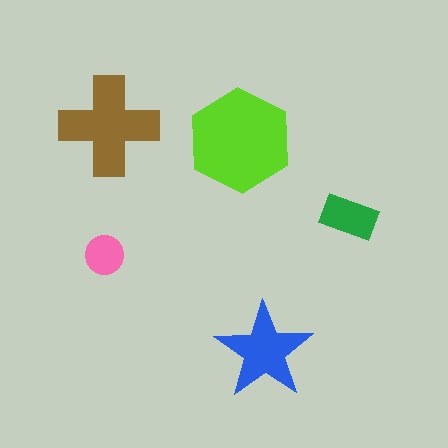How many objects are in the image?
There are 5 objects in the image.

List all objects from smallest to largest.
The pink circle, the green rectangle, the blue star, the brown cross, the lime hexagon.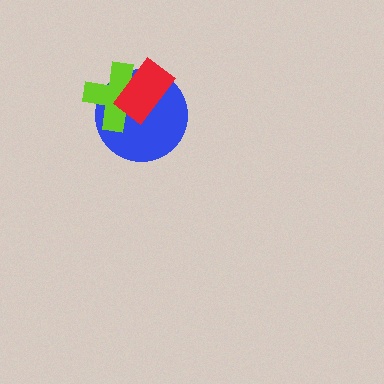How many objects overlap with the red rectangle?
2 objects overlap with the red rectangle.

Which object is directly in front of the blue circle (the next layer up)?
The lime cross is directly in front of the blue circle.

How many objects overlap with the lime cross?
2 objects overlap with the lime cross.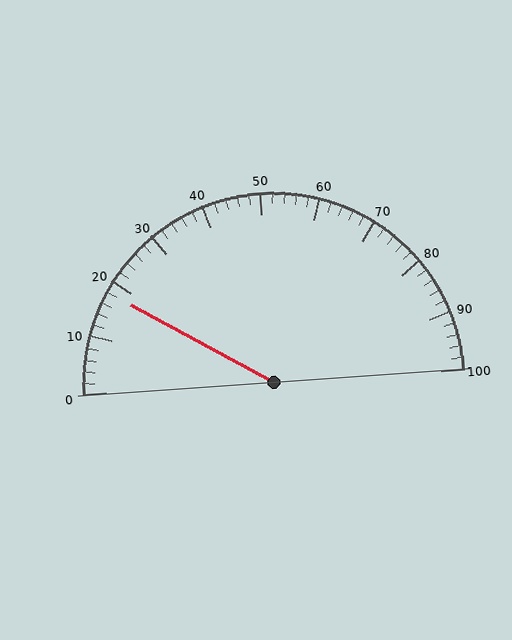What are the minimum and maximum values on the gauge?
The gauge ranges from 0 to 100.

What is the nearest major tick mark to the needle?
The nearest major tick mark is 20.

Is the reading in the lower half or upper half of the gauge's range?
The reading is in the lower half of the range (0 to 100).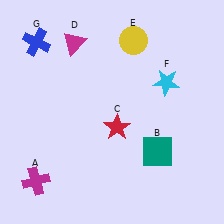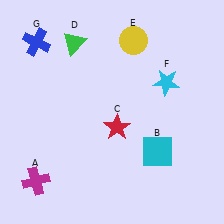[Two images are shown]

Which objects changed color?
B changed from teal to cyan. D changed from magenta to green.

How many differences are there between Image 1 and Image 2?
There are 2 differences between the two images.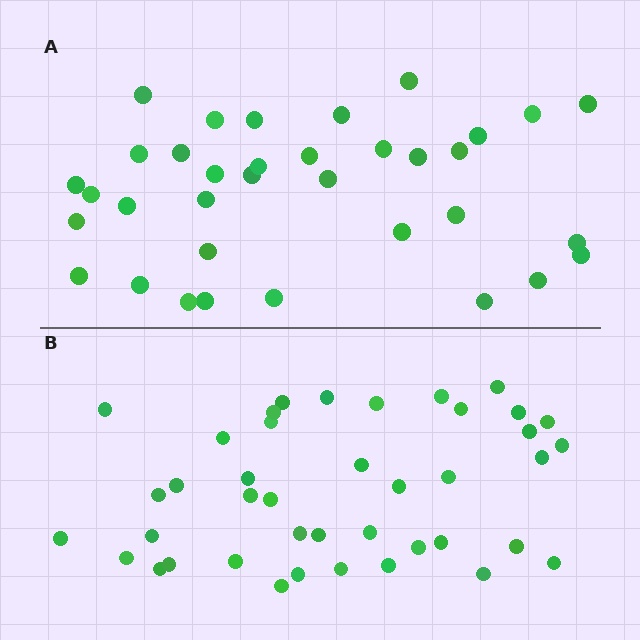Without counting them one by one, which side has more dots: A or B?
Region B (the bottom region) has more dots.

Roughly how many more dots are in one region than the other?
Region B has about 6 more dots than region A.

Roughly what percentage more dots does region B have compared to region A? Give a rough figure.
About 15% more.